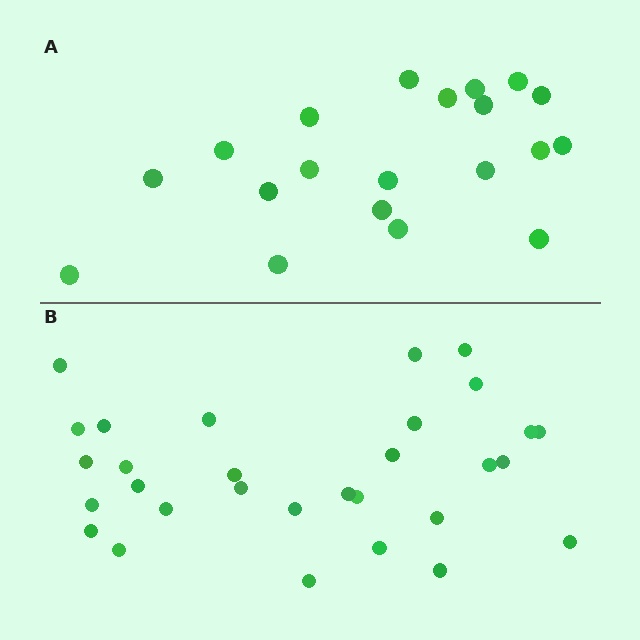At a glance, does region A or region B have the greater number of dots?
Region B (the bottom region) has more dots.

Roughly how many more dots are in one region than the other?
Region B has roughly 10 or so more dots than region A.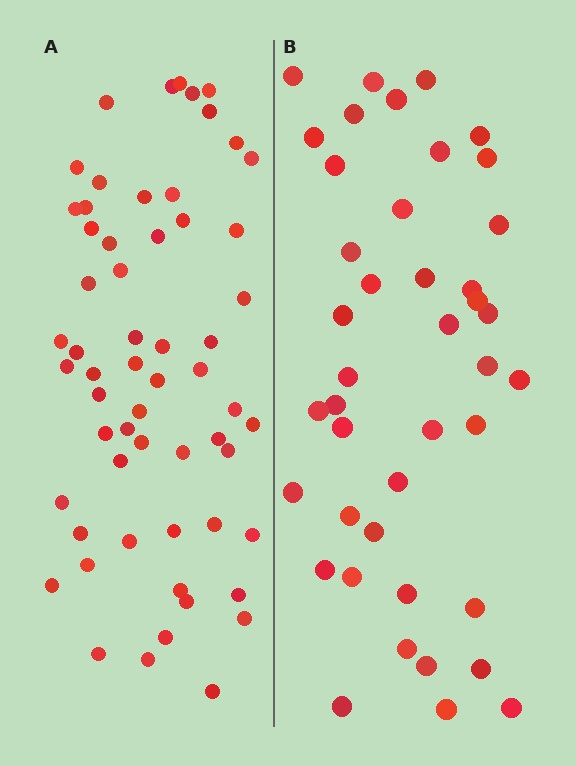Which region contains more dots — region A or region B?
Region A (the left region) has more dots.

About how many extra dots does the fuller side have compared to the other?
Region A has approximately 15 more dots than region B.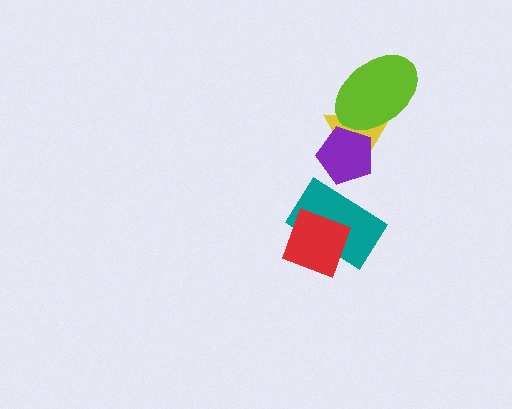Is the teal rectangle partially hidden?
Yes, it is partially covered by another shape.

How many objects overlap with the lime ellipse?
1 object overlaps with the lime ellipse.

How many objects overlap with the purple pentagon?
1 object overlaps with the purple pentagon.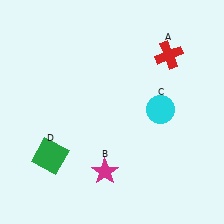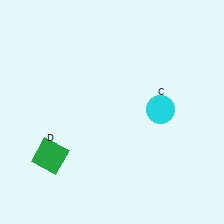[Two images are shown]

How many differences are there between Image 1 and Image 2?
There are 2 differences between the two images.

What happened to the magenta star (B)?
The magenta star (B) was removed in Image 2. It was in the bottom-left area of Image 1.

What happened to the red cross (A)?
The red cross (A) was removed in Image 2. It was in the top-right area of Image 1.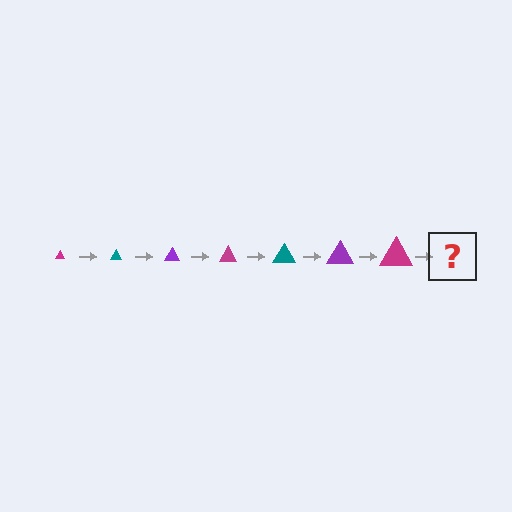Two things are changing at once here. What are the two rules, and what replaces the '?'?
The two rules are that the triangle grows larger each step and the color cycles through magenta, teal, and purple. The '?' should be a teal triangle, larger than the previous one.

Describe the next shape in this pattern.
It should be a teal triangle, larger than the previous one.